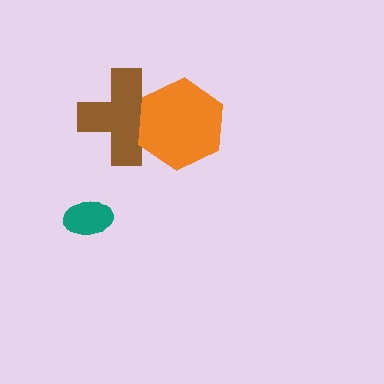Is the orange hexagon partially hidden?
No, no other shape covers it.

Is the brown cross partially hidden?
Yes, it is partially covered by another shape.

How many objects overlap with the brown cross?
1 object overlaps with the brown cross.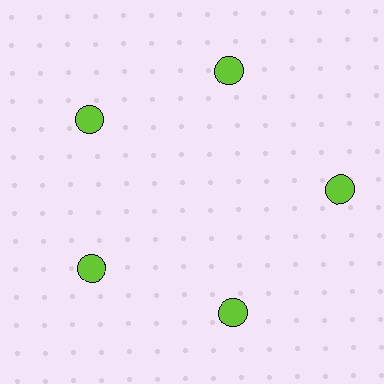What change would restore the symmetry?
The symmetry would be restored by moving it inward, back onto the ring so that all 5 circles sit at equal angles and equal distance from the center.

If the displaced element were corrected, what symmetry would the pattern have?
It would have 5-fold rotational symmetry — the pattern would map onto itself every 72 degrees.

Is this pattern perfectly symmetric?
No. The 5 lime circles are arranged in a ring, but one element near the 3 o'clock position is pushed outward from the center, breaking the 5-fold rotational symmetry.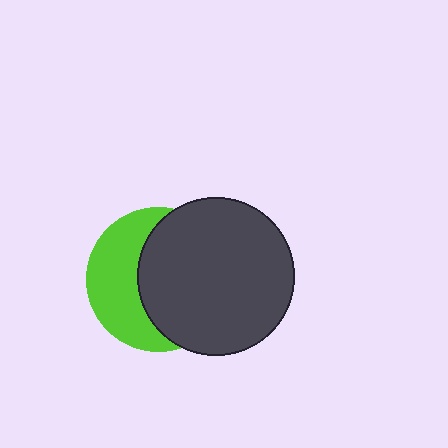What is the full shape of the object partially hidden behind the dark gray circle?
The partially hidden object is a lime circle.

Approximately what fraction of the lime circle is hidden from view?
Roughly 58% of the lime circle is hidden behind the dark gray circle.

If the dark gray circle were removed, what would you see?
You would see the complete lime circle.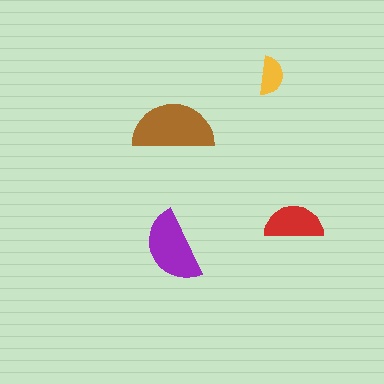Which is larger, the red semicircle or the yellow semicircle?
The red one.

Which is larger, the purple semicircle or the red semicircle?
The purple one.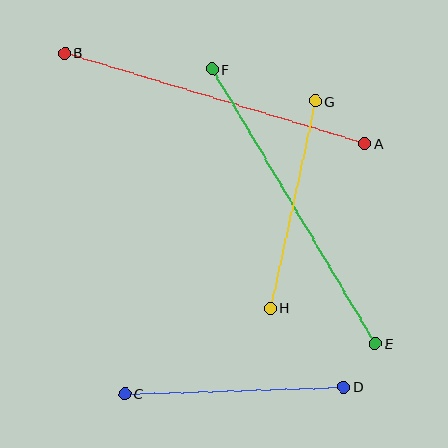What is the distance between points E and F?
The distance is approximately 319 pixels.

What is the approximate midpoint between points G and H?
The midpoint is at approximately (292, 205) pixels.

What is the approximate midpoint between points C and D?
The midpoint is at approximately (234, 390) pixels.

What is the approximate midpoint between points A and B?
The midpoint is at approximately (215, 98) pixels.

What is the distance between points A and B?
The distance is approximately 314 pixels.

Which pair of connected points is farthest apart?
Points E and F are farthest apart.